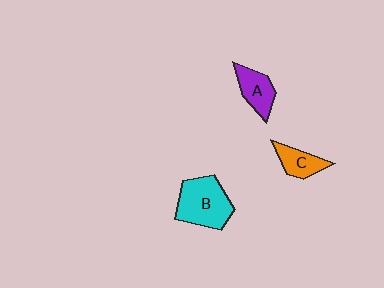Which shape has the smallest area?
Shape C (orange).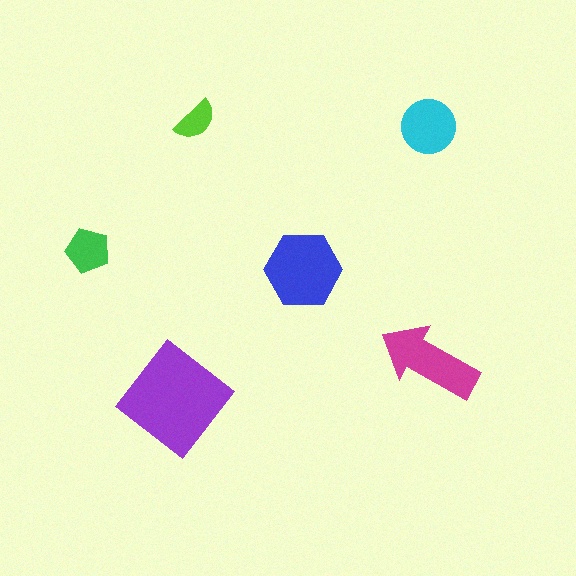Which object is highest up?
The lime semicircle is topmost.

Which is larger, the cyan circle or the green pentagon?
The cyan circle.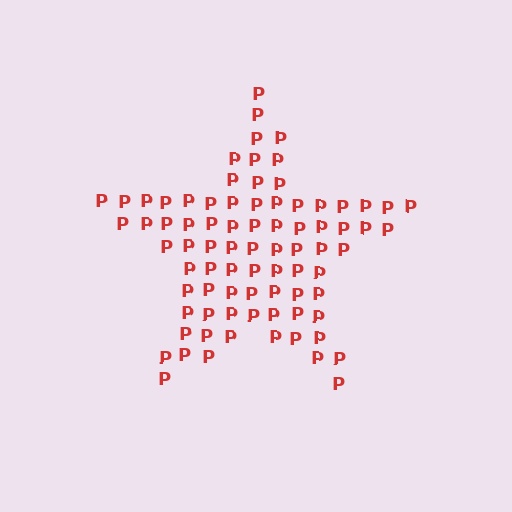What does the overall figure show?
The overall figure shows a star.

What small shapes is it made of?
It is made of small letter P's.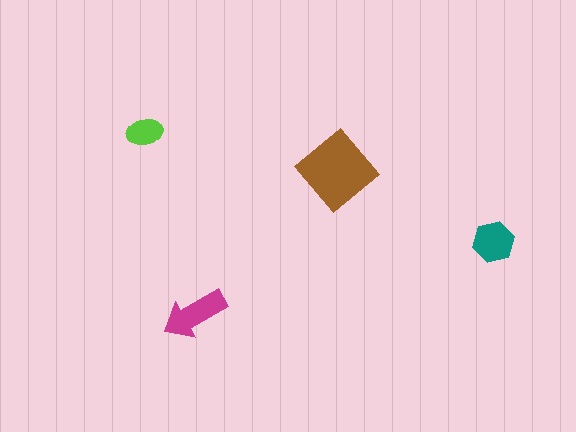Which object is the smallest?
The lime ellipse.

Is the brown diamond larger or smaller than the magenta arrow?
Larger.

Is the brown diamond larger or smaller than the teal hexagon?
Larger.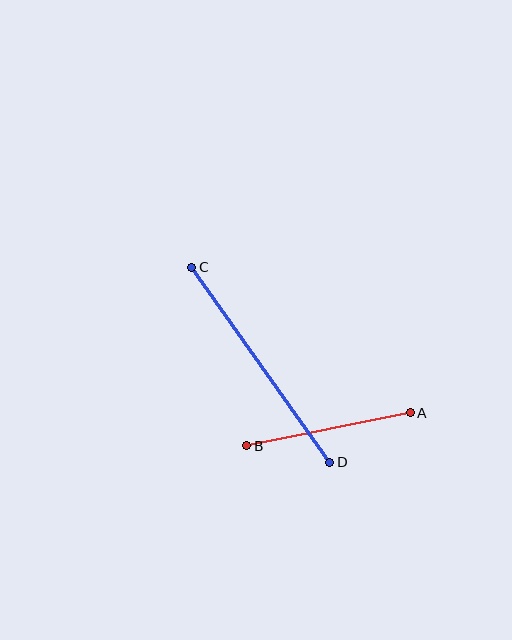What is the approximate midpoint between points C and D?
The midpoint is at approximately (261, 365) pixels.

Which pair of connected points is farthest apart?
Points C and D are farthest apart.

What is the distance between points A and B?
The distance is approximately 167 pixels.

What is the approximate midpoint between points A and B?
The midpoint is at approximately (329, 429) pixels.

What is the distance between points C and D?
The distance is approximately 239 pixels.